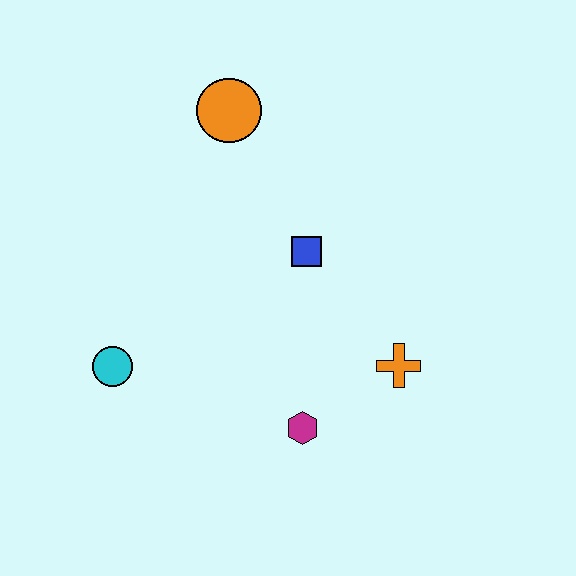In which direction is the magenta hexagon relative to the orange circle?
The magenta hexagon is below the orange circle.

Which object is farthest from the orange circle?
The magenta hexagon is farthest from the orange circle.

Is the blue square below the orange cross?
No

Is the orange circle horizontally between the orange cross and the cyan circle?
Yes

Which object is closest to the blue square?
The orange cross is closest to the blue square.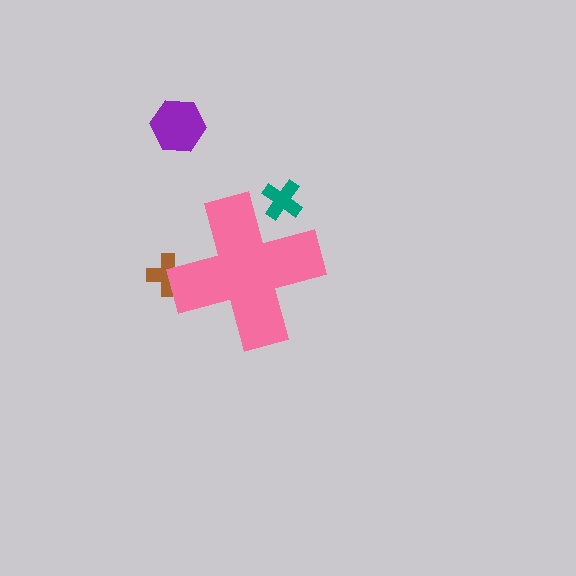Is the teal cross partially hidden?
Yes, the teal cross is partially hidden behind the pink cross.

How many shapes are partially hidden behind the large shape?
2 shapes are partially hidden.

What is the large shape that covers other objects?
A pink cross.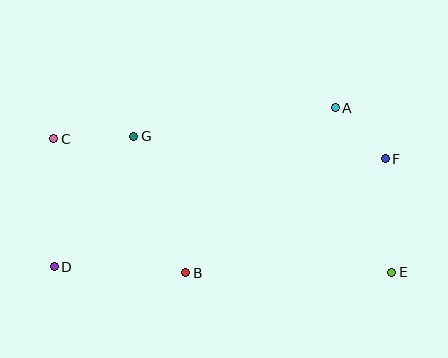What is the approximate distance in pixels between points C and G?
The distance between C and G is approximately 80 pixels.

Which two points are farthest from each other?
Points C and E are farthest from each other.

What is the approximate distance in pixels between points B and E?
The distance between B and E is approximately 206 pixels.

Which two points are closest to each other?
Points A and F are closest to each other.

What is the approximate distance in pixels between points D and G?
The distance between D and G is approximately 153 pixels.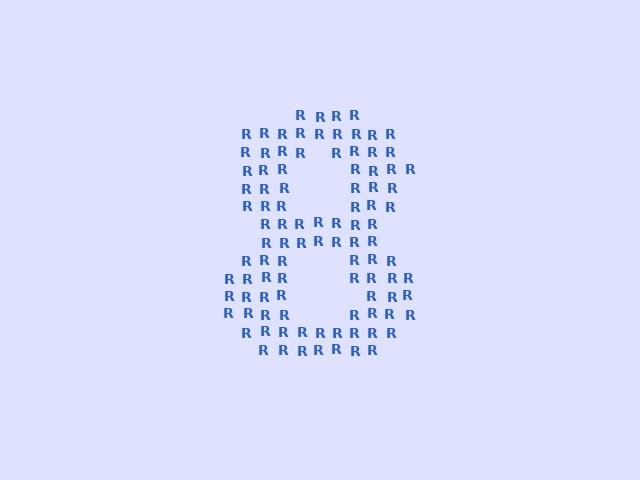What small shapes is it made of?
It is made of small letter R's.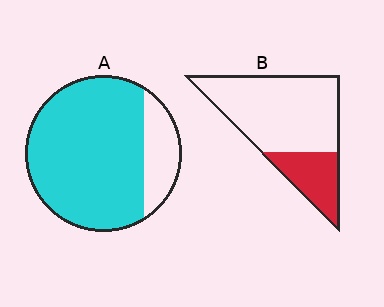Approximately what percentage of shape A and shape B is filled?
A is approximately 80% and B is approximately 25%.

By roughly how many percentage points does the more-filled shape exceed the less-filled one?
By roughly 55 percentage points (A over B).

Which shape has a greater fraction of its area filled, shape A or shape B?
Shape A.